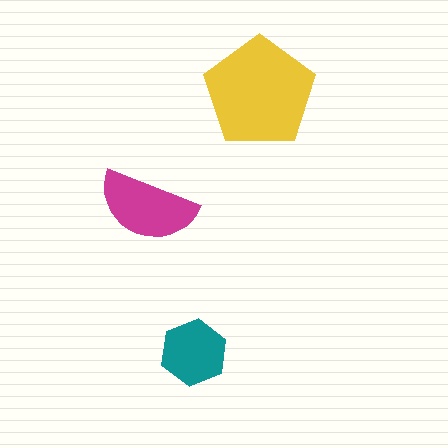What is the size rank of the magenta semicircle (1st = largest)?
2nd.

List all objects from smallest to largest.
The teal hexagon, the magenta semicircle, the yellow pentagon.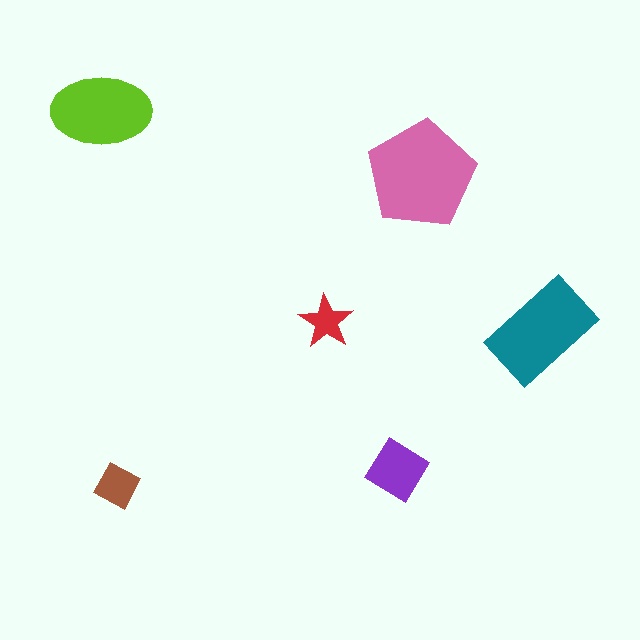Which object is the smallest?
The red star.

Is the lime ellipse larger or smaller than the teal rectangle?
Smaller.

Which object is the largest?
The pink pentagon.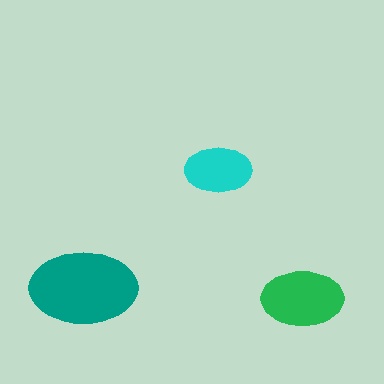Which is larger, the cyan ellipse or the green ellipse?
The green one.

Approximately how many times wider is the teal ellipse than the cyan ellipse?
About 1.5 times wider.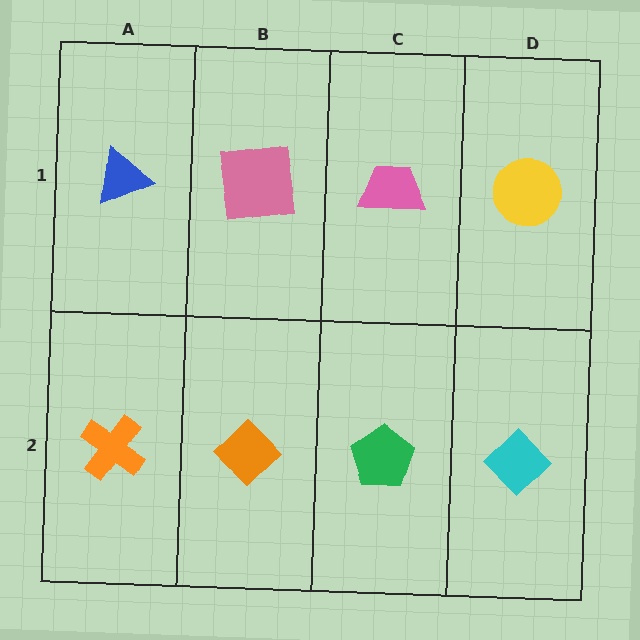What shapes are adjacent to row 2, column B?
A pink square (row 1, column B), an orange cross (row 2, column A), a green pentagon (row 2, column C).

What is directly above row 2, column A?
A blue triangle.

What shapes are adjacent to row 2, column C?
A pink trapezoid (row 1, column C), an orange diamond (row 2, column B), a cyan diamond (row 2, column D).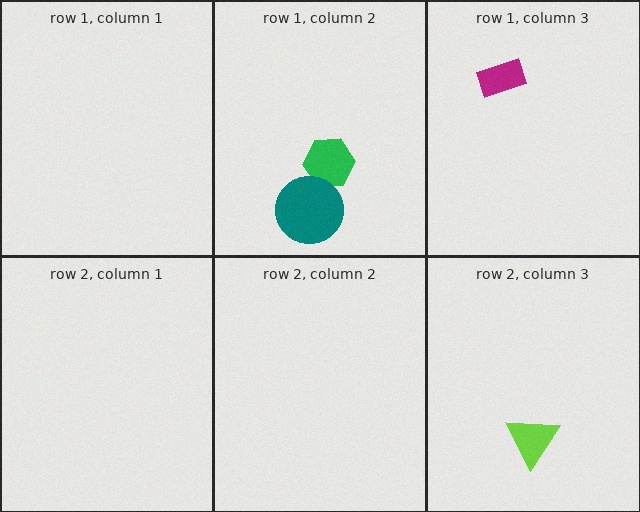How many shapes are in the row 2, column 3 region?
1.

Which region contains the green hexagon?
The row 1, column 2 region.